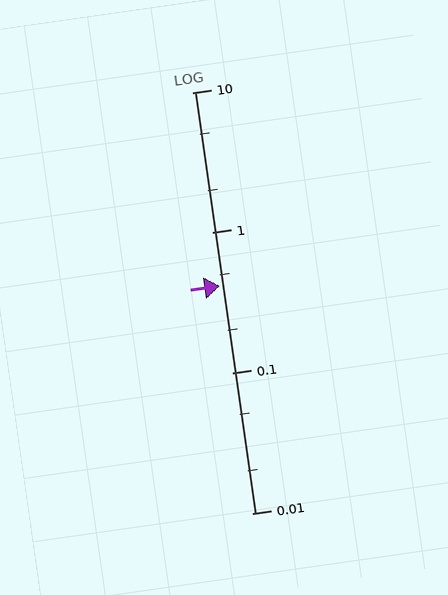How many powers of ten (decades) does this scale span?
The scale spans 3 decades, from 0.01 to 10.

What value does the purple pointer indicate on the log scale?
The pointer indicates approximately 0.42.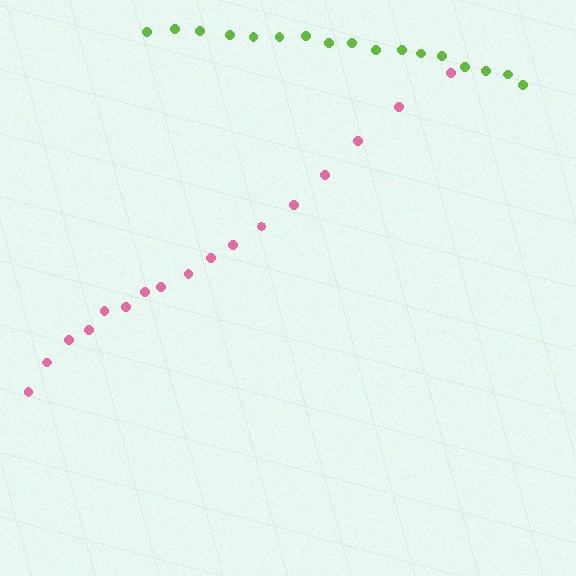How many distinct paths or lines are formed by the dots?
There are 2 distinct paths.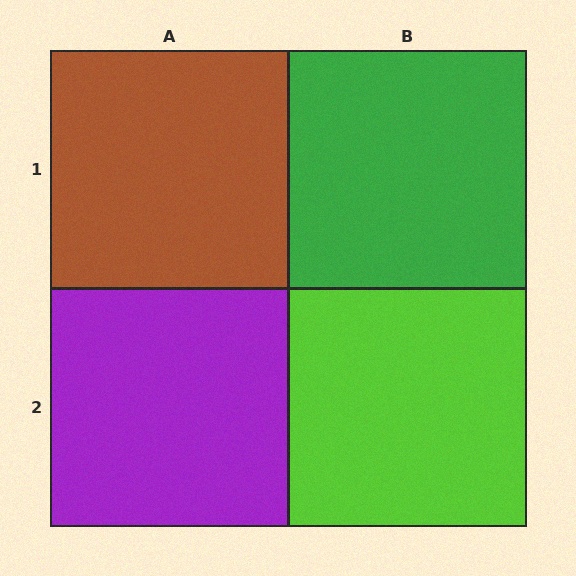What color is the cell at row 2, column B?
Lime.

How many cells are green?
1 cell is green.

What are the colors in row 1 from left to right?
Brown, green.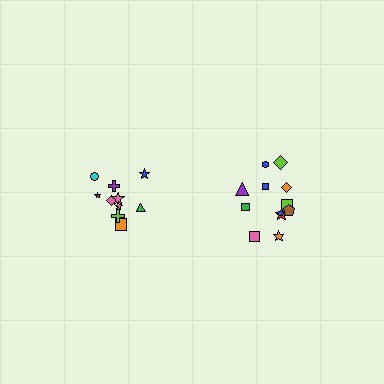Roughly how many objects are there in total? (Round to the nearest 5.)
Roughly 20 objects in total.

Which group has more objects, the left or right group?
The right group.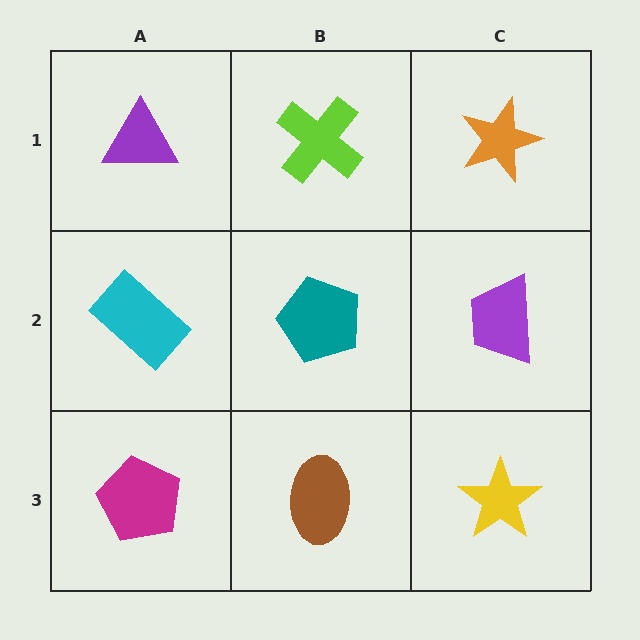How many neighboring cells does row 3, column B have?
3.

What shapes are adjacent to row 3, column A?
A cyan rectangle (row 2, column A), a brown ellipse (row 3, column B).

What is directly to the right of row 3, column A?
A brown ellipse.